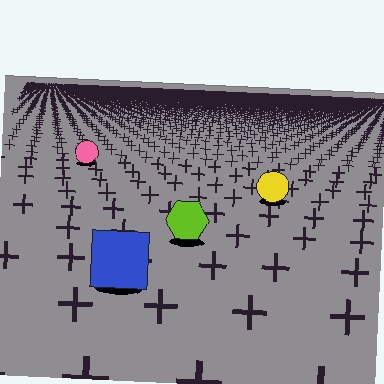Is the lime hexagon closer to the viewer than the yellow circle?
Yes. The lime hexagon is closer — you can tell from the texture gradient: the ground texture is coarser near it.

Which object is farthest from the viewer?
The pink circle is farthest from the viewer. It appears smaller and the ground texture around it is denser.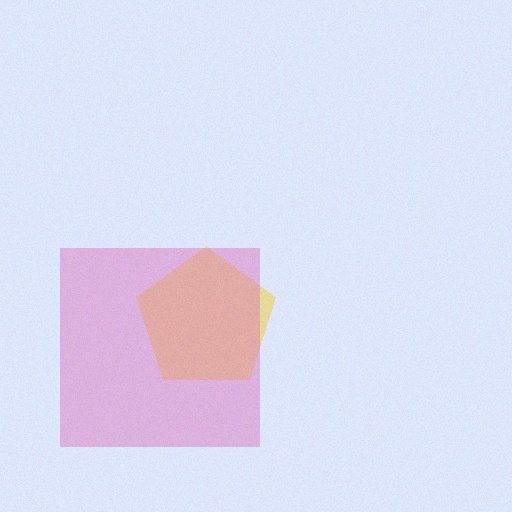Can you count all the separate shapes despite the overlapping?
Yes, there are 2 separate shapes.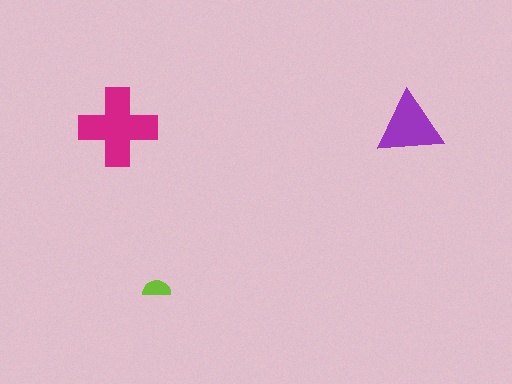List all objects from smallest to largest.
The lime semicircle, the purple triangle, the magenta cross.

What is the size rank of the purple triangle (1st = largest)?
2nd.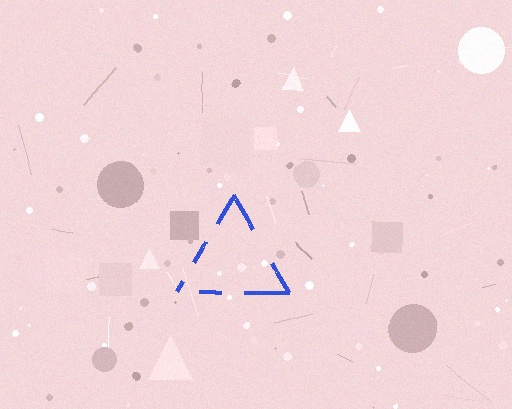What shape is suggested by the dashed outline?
The dashed outline suggests a triangle.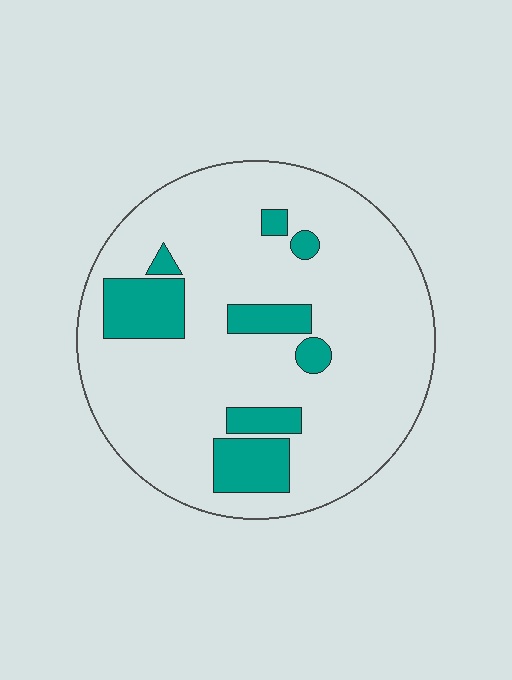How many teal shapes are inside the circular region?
8.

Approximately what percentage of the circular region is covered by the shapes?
Approximately 15%.